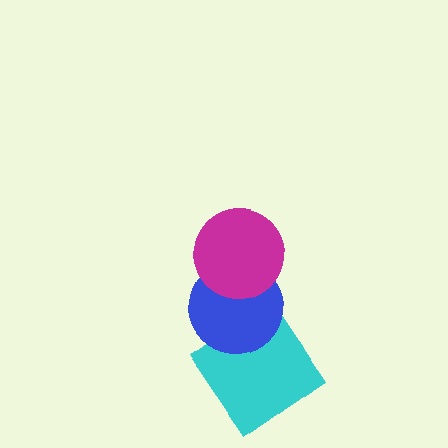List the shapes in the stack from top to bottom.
From top to bottom: the magenta circle, the blue circle, the cyan diamond.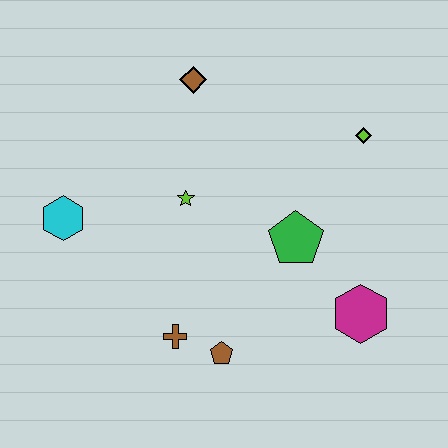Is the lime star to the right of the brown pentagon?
No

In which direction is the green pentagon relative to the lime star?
The green pentagon is to the right of the lime star.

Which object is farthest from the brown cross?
The lime diamond is farthest from the brown cross.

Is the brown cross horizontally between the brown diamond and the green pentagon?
No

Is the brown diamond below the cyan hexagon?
No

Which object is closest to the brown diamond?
The lime star is closest to the brown diamond.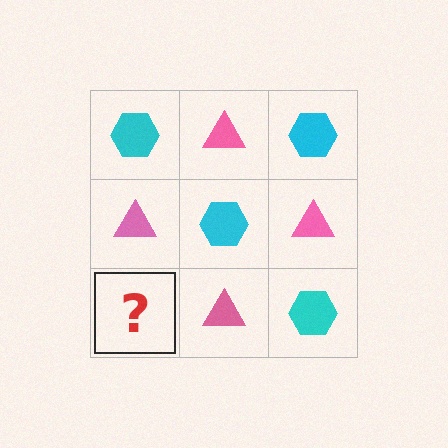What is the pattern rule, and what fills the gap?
The rule is that it alternates cyan hexagon and pink triangle in a checkerboard pattern. The gap should be filled with a cyan hexagon.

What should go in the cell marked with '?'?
The missing cell should contain a cyan hexagon.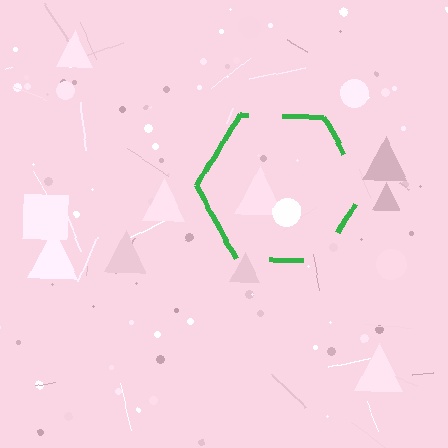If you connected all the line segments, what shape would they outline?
They would outline a hexagon.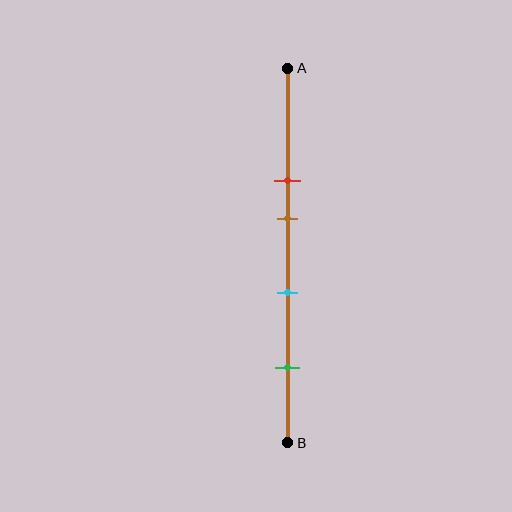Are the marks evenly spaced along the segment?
No, the marks are not evenly spaced.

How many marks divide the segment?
There are 4 marks dividing the segment.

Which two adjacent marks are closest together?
The red and brown marks are the closest adjacent pair.